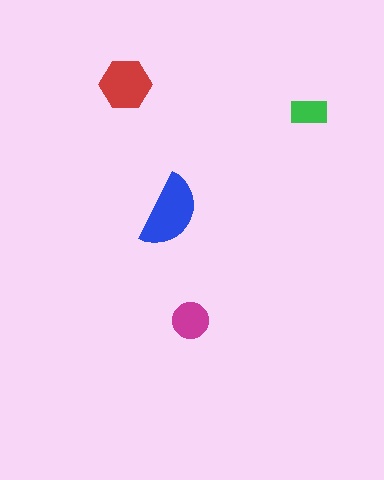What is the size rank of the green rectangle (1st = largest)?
4th.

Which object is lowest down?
The magenta circle is bottommost.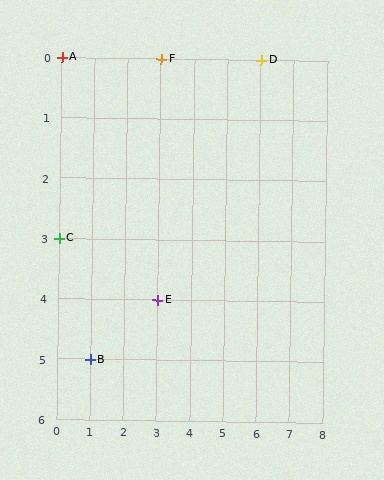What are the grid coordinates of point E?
Point E is at grid coordinates (3, 4).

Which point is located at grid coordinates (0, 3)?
Point C is at (0, 3).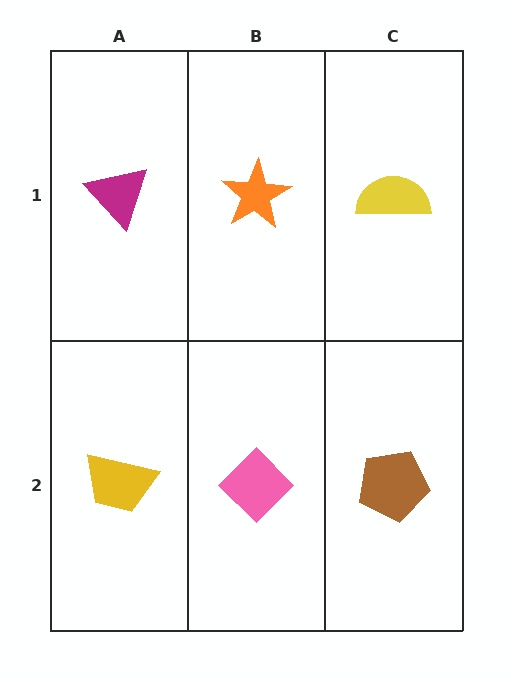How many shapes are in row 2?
3 shapes.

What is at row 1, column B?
An orange star.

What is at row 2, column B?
A pink diamond.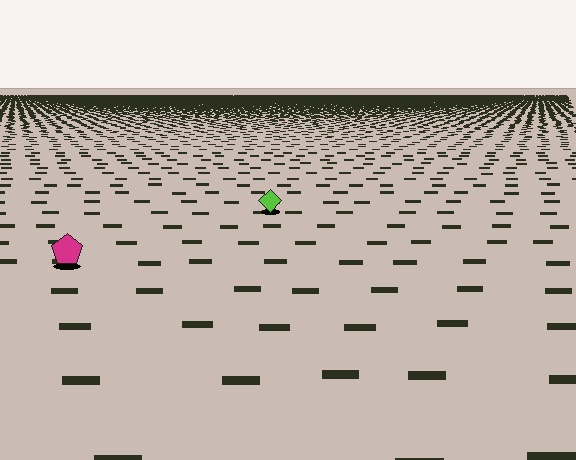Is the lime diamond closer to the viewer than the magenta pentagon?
No. The magenta pentagon is closer — you can tell from the texture gradient: the ground texture is coarser near it.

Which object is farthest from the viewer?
The lime diamond is farthest from the viewer. It appears smaller and the ground texture around it is denser.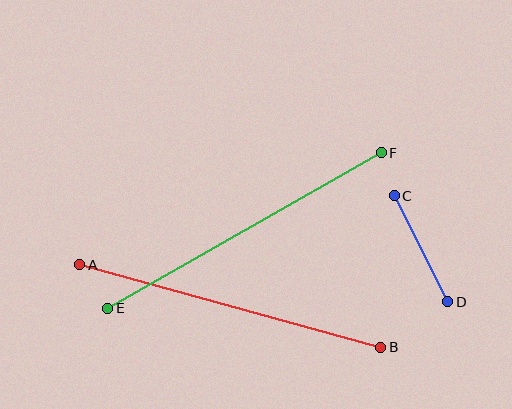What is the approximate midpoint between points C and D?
The midpoint is at approximately (421, 249) pixels.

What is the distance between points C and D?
The distance is approximately 119 pixels.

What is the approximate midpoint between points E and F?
The midpoint is at approximately (245, 231) pixels.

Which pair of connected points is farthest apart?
Points E and F are farthest apart.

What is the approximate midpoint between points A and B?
The midpoint is at approximately (230, 306) pixels.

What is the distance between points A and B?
The distance is approximately 312 pixels.